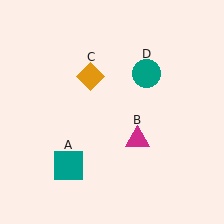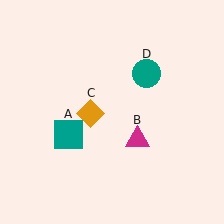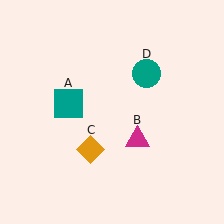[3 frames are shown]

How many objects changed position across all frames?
2 objects changed position: teal square (object A), orange diamond (object C).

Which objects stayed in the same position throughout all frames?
Magenta triangle (object B) and teal circle (object D) remained stationary.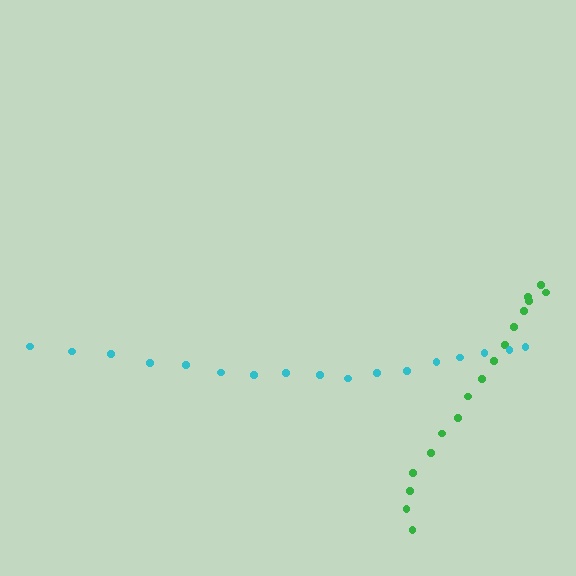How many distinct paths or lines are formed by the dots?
There are 2 distinct paths.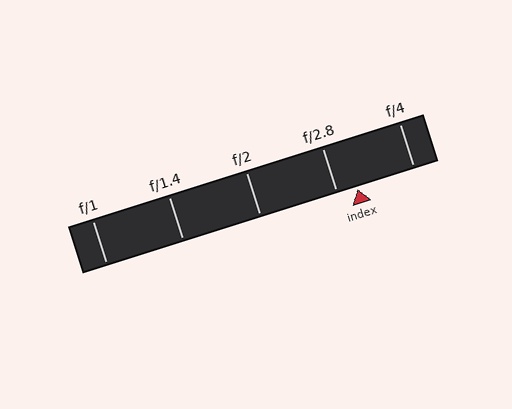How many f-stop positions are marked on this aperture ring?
There are 5 f-stop positions marked.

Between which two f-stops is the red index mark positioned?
The index mark is between f/2.8 and f/4.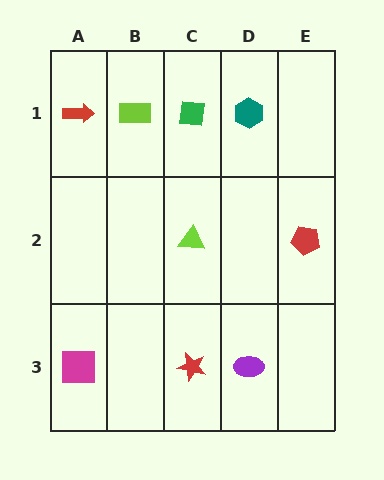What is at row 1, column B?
A lime rectangle.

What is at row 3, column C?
A red star.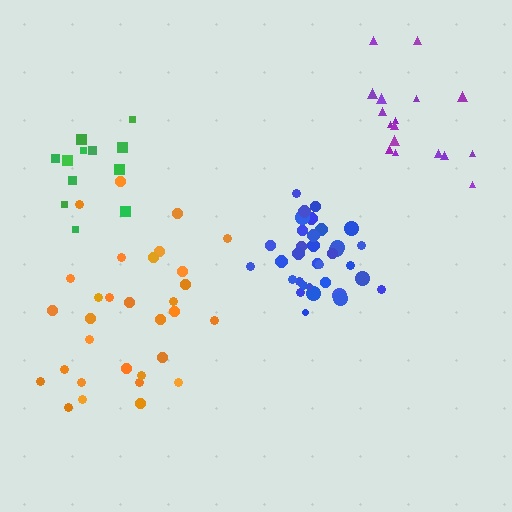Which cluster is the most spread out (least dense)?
Orange.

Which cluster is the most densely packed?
Blue.